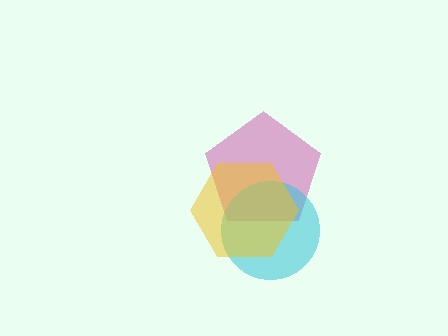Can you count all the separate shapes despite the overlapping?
Yes, there are 3 separate shapes.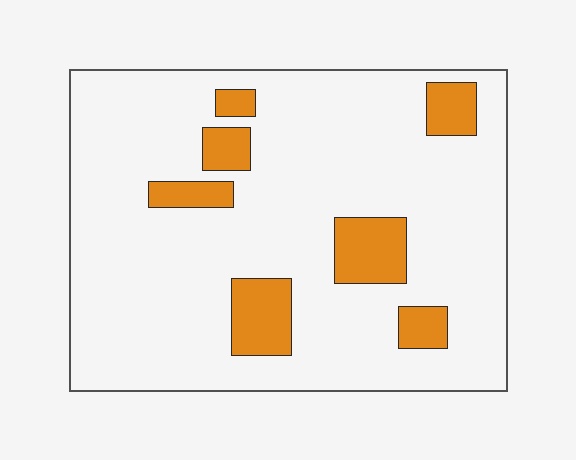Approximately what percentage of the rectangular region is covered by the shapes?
Approximately 15%.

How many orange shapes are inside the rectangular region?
7.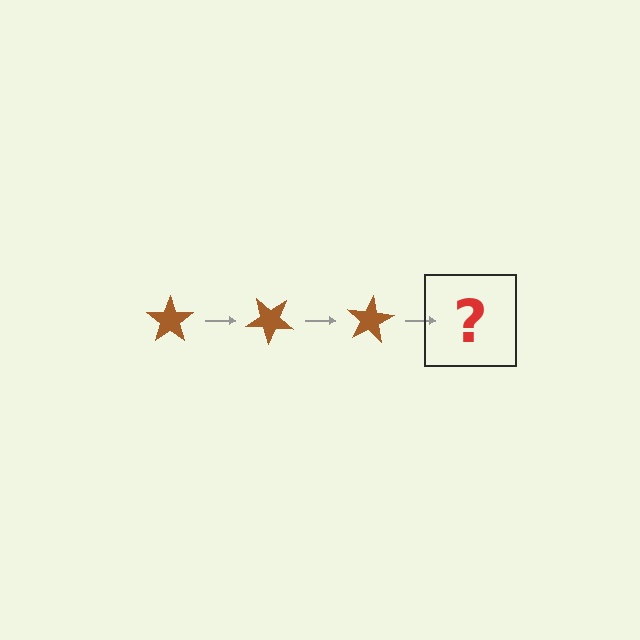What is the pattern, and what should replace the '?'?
The pattern is that the star rotates 40 degrees each step. The '?' should be a brown star rotated 120 degrees.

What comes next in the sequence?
The next element should be a brown star rotated 120 degrees.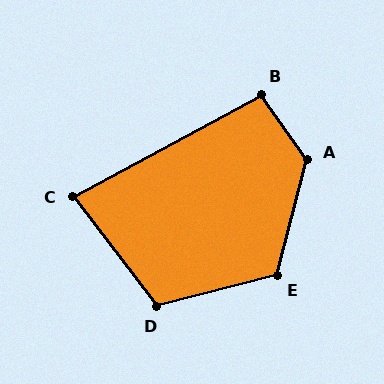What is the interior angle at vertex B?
Approximately 97 degrees (obtuse).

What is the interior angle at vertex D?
Approximately 113 degrees (obtuse).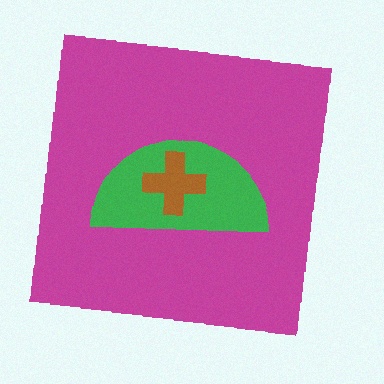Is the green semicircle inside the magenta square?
Yes.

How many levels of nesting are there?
3.